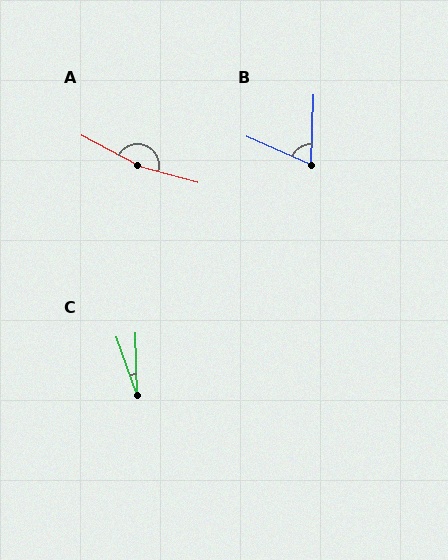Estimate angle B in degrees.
Approximately 68 degrees.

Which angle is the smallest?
C, at approximately 18 degrees.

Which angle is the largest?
A, at approximately 168 degrees.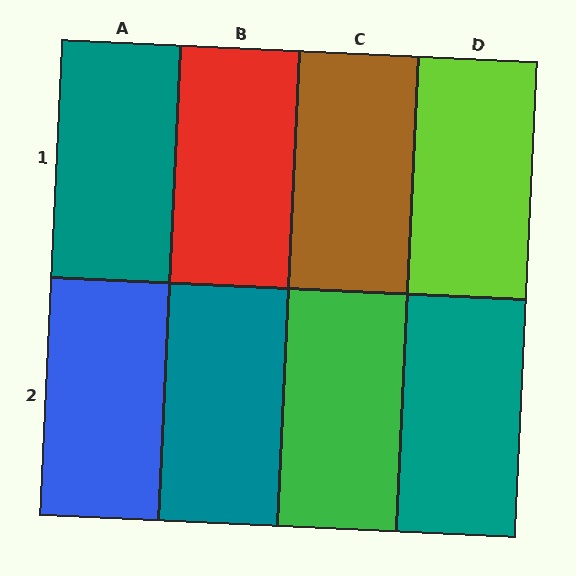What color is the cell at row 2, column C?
Green.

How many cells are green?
1 cell is green.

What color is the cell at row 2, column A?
Blue.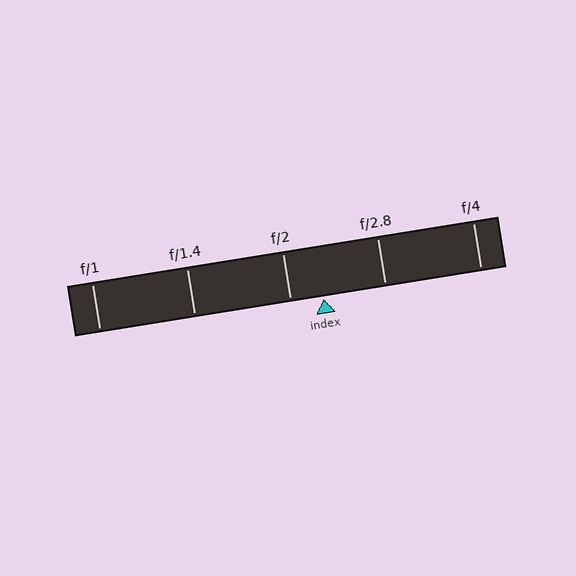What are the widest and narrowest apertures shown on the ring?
The widest aperture shown is f/1 and the narrowest is f/4.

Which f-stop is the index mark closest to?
The index mark is closest to f/2.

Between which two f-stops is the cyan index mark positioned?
The index mark is between f/2 and f/2.8.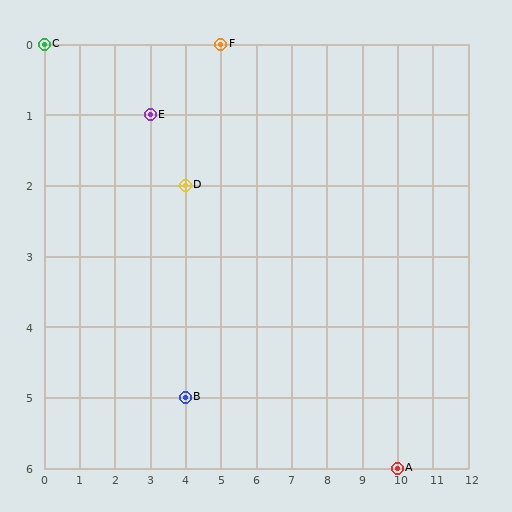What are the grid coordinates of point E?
Point E is at grid coordinates (3, 1).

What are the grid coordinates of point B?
Point B is at grid coordinates (4, 5).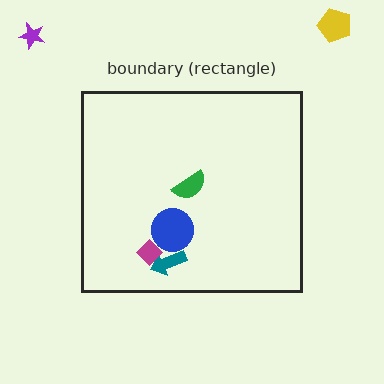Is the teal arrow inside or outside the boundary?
Inside.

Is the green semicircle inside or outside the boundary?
Inside.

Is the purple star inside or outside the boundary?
Outside.